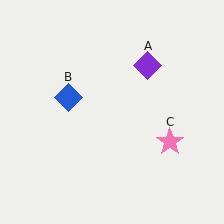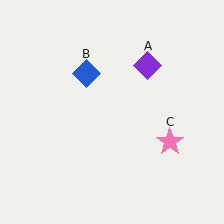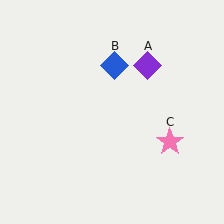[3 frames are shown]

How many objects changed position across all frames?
1 object changed position: blue diamond (object B).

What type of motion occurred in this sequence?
The blue diamond (object B) rotated clockwise around the center of the scene.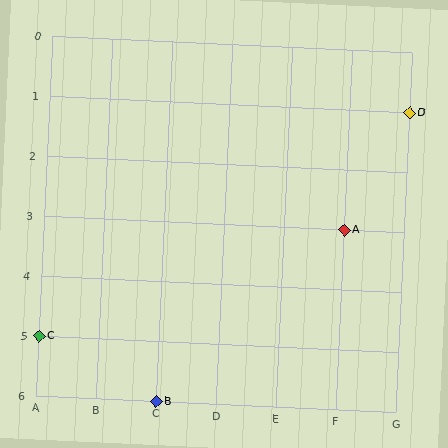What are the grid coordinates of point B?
Point B is at grid coordinates (C, 6).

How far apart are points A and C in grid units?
Points A and C are 5 columns and 2 rows apart (about 5.4 grid units diagonally).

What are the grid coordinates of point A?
Point A is at grid coordinates (F, 3).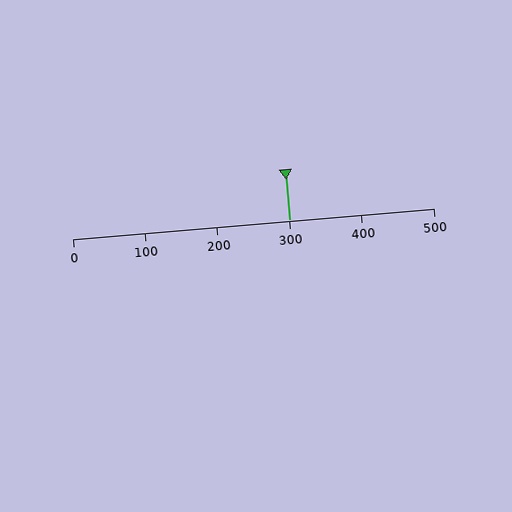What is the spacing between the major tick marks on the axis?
The major ticks are spaced 100 apart.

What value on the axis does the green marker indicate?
The marker indicates approximately 300.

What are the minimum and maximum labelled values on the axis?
The axis runs from 0 to 500.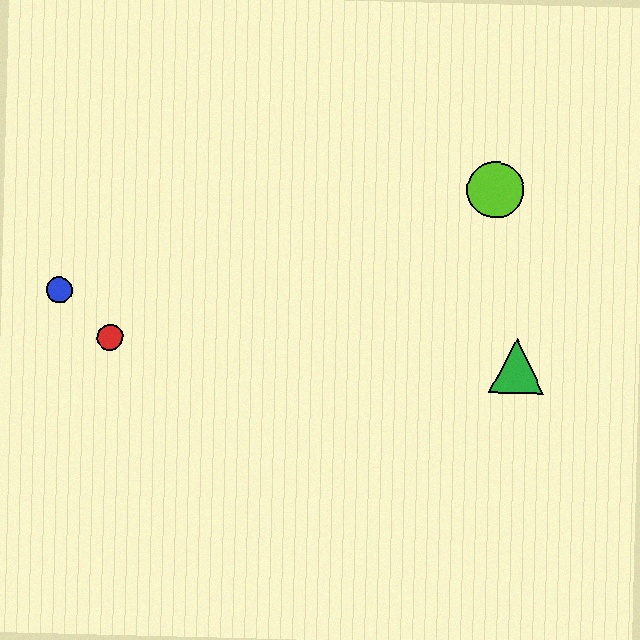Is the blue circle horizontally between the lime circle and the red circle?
No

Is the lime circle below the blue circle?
No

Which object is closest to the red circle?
The blue circle is closest to the red circle.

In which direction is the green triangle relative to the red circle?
The green triangle is to the right of the red circle.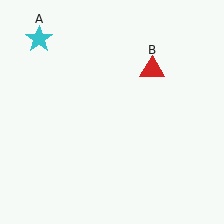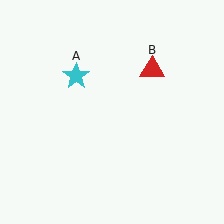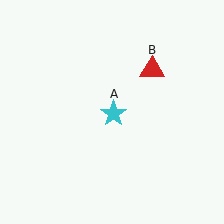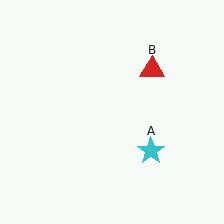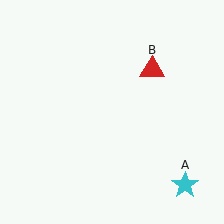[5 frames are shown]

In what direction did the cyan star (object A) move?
The cyan star (object A) moved down and to the right.